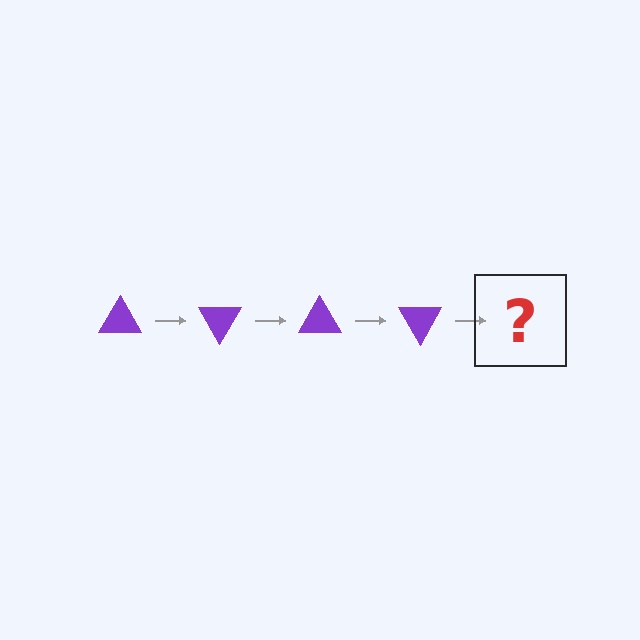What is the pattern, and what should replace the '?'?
The pattern is that the triangle rotates 60 degrees each step. The '?' should be a purple triangle rotated 240 degrees.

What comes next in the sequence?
The next element should be a purple triangle rotated 240 degrees.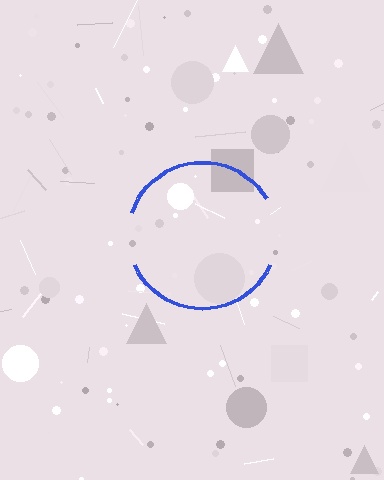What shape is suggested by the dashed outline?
The dashed outline suggests a circle.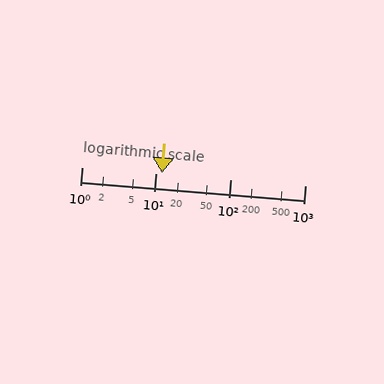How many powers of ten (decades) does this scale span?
The scale spans 3 decades, from 1 to 1000.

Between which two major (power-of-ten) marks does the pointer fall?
The pointer is between 10 and 100.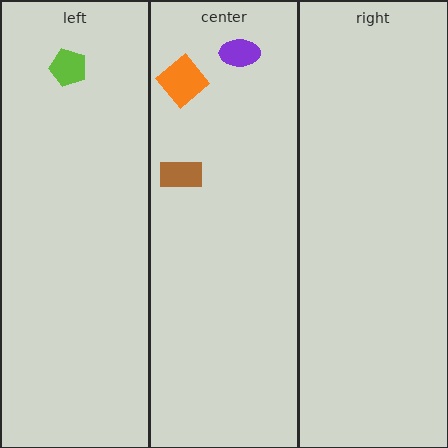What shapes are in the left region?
The lime pentagon.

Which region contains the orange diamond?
The center region.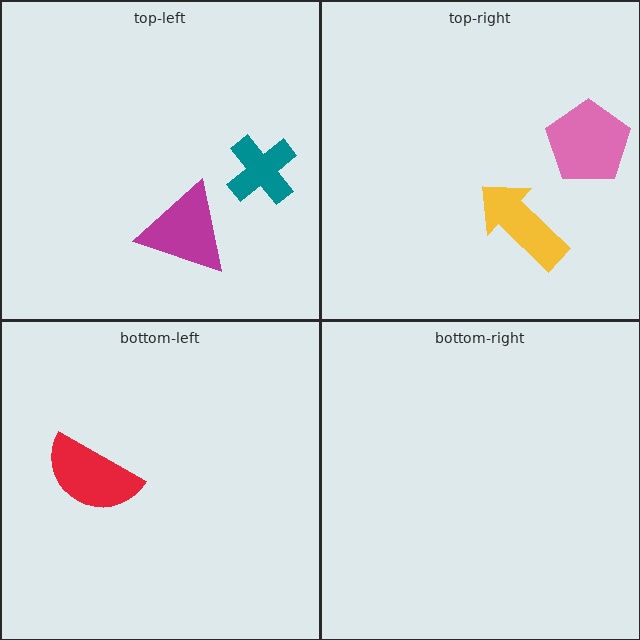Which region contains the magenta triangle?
The top-left region.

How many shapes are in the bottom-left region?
1.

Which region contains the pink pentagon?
The top-right region.